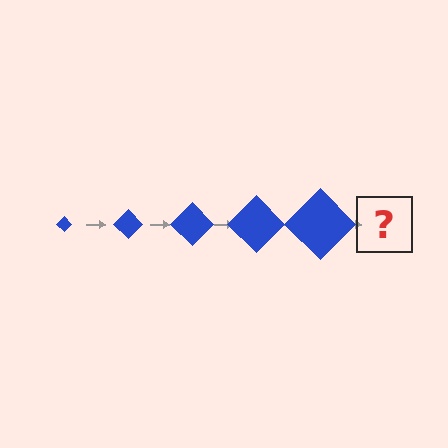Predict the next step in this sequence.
The next step is a blue diamond, larger than the previous one.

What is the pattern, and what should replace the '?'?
The pattern is that the diamond gets progressively larger each step. The '?' should be a blue diamond, larger than the previous one.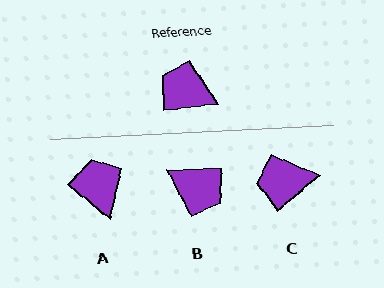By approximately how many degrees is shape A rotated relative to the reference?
Approximately 46 degrees clockwise.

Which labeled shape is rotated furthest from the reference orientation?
B, about 175 degrees away.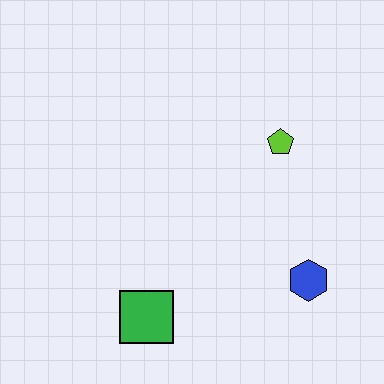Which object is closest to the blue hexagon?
The lime pentagon is closest to the blue hexagon.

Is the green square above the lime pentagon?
No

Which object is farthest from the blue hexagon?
The green square is farthest from the blue hexagon.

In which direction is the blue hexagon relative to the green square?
The blue hexagon is to the right of the green square.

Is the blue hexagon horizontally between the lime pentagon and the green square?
No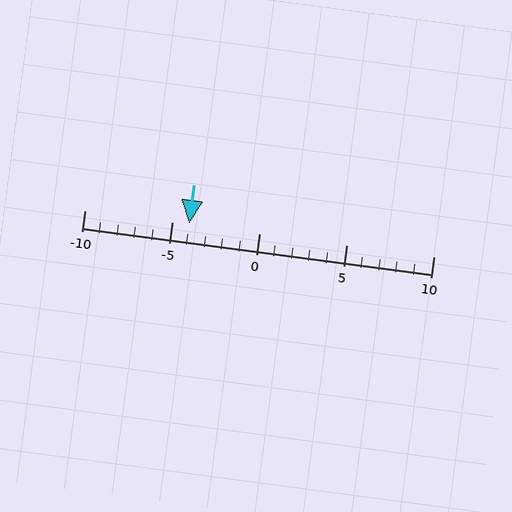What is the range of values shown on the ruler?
The ruler shows values from -10 to 10.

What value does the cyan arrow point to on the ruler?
The cyan arrow points to approximately -4.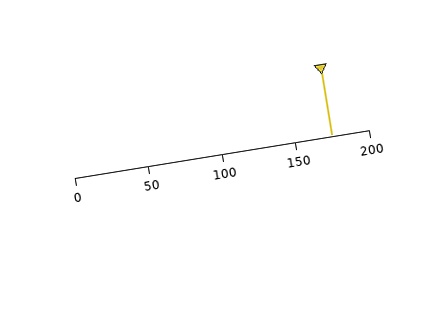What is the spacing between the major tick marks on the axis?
The major ticks are spaced 50 apart.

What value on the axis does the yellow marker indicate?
The marker indicates approximately 175.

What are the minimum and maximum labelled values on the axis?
The axis runs from 0 to 200.